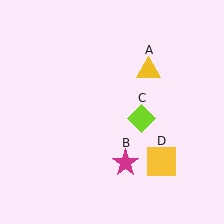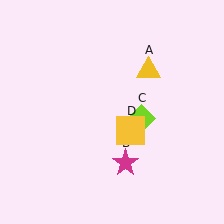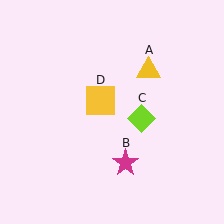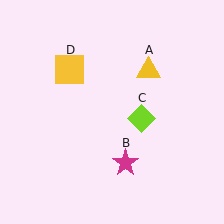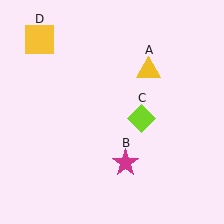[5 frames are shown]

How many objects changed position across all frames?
1 object changed position: yellow square (object D).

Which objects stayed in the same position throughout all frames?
Yellow triangle (object A) and magenta star (object B) and lime diamond (object C) remained stationary.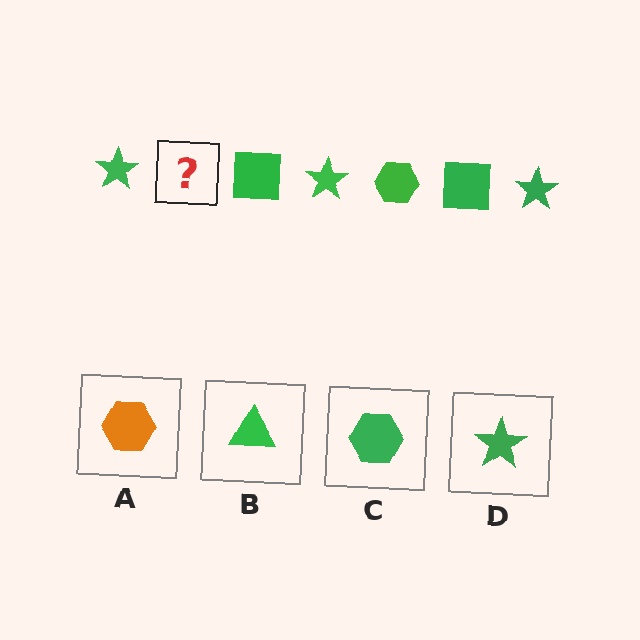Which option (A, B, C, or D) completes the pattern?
C.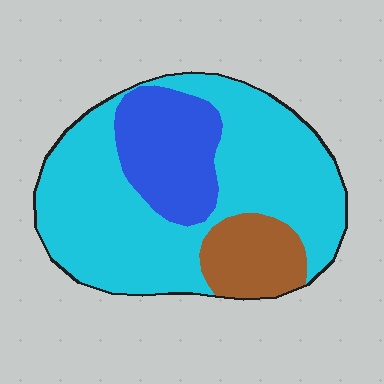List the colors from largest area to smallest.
From largest to smallest: cyan, blue, brown.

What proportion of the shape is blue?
Blue covers around 20% of the shape.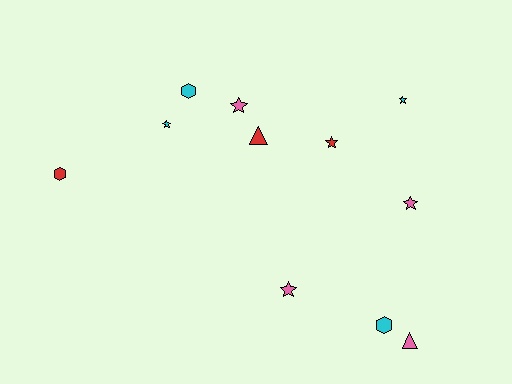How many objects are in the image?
There are 11 objects.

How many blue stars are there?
There are no blue stars.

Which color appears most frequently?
Pink, with 4 objects.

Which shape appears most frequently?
Star, with 6 objects.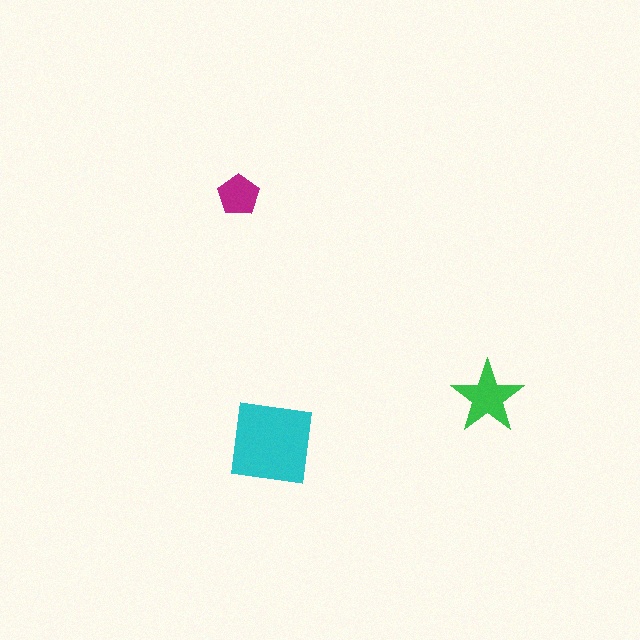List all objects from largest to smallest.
The cyan square, the green star, the magenta pentagon.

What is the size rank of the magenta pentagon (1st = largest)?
3rd.